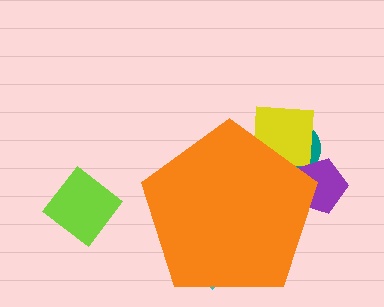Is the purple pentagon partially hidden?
Yes, the purple pentagon is partially hidden behind the orange pentagon.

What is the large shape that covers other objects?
An orange pentagon.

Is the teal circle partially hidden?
Yes, the teal circle is partially hidden behind the orange pentagon.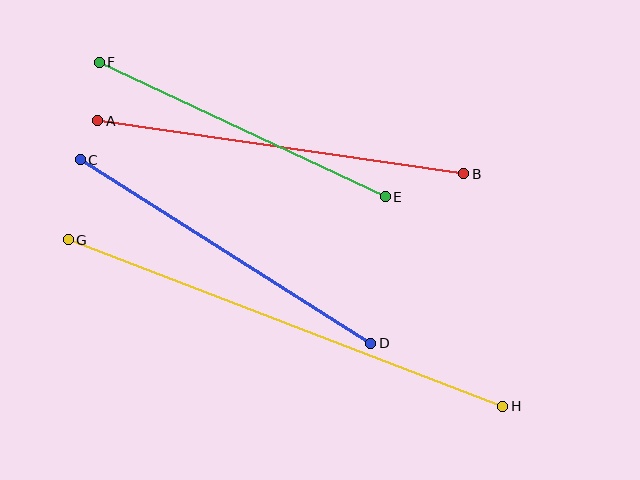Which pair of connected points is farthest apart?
Points G and H are farthest apart.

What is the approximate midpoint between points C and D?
The midpoint is at approximately (226, 252) pixels.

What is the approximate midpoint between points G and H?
The midpoint is at approximately (285, 323) pixels.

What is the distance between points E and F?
The distance is approximately 316 pixels.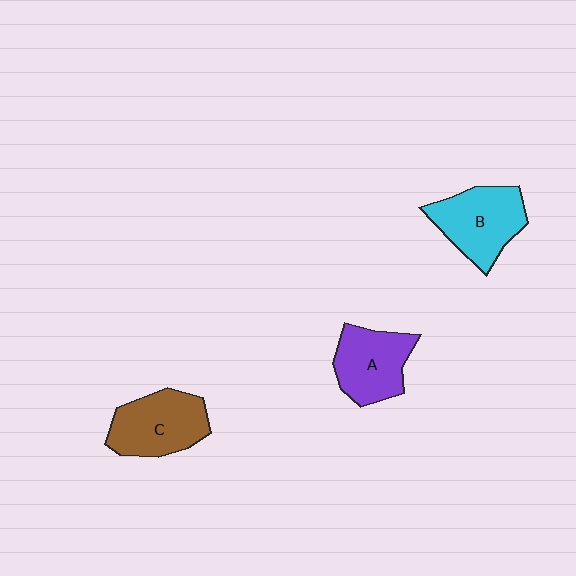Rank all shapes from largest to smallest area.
From largest to smallest: B (cyan), C (brown), A (purple).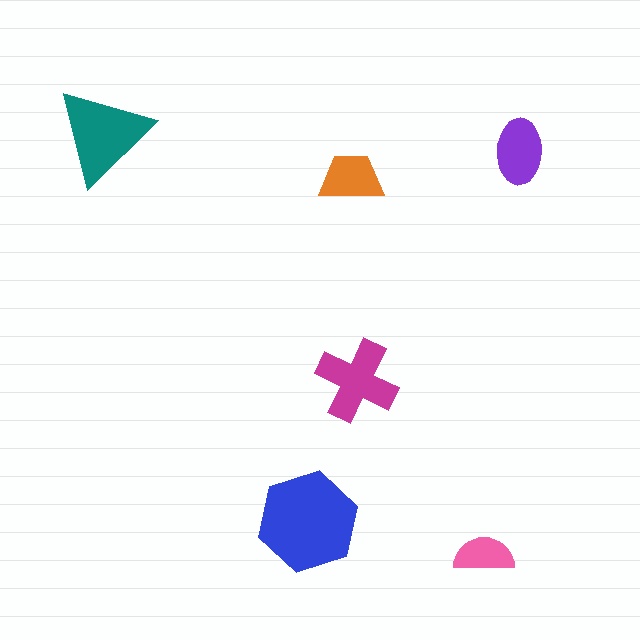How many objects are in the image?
There are 6 objects in the image.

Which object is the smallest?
The pink semicircle.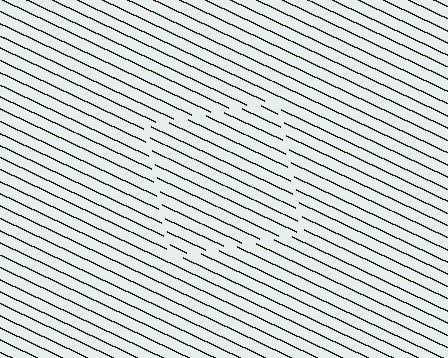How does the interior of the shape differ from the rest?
The interior of the shape contains the same grating, shifted by half a period — the contour is defined by the phase discontinuity where line-ends from the inner and outer gratings abut.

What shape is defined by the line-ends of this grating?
An illusory square. The interior of the shape contains the same grating, shifted by half a period — the contour is defined by the phase discontinuity where line-ends from the inner and outer gratings abut.